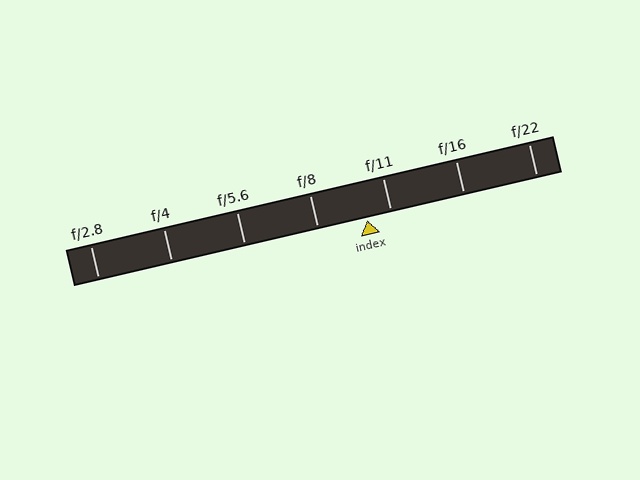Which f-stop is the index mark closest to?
The index mark is closest to f/11.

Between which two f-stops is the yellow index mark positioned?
The index mark is between f/8 and f/11.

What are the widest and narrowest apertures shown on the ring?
The widest aperture shown is f/2.8 and the narrowest is f/22.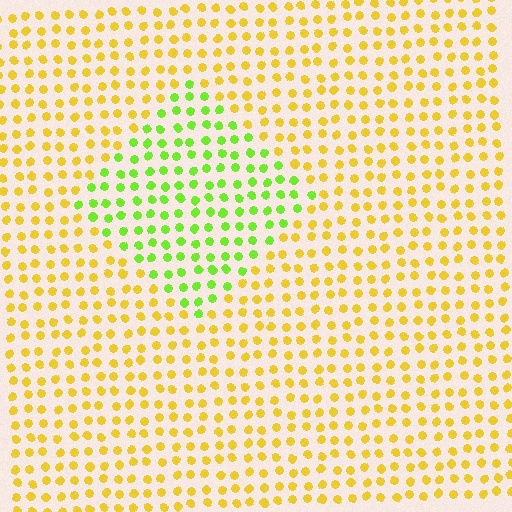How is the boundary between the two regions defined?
The boundary is defined purely by a slight shift in hue (about 49 degrees). Spacing, size, and orientation are identical on both sides.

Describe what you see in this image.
The image is filled with small yellow elements in a uniform arrangement. A diamond-shaped region is visible where the elements are tinted to a slightly different hue, forming a subtle color boundary.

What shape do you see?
I see a diamond.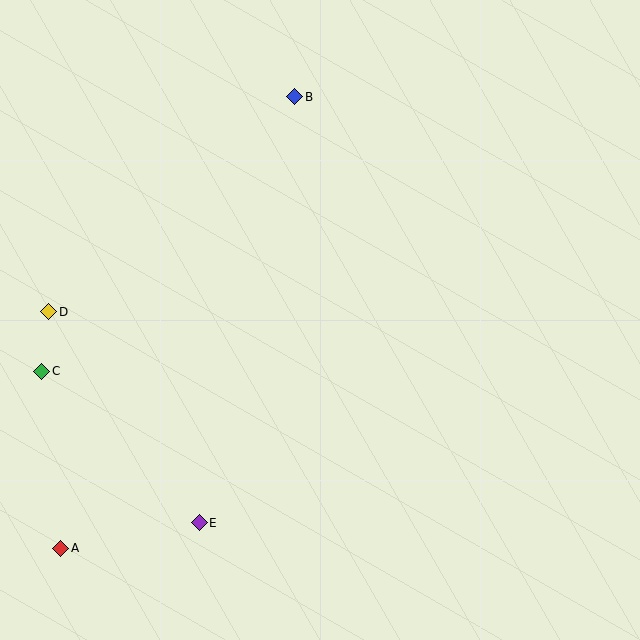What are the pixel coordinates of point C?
Point C is at (42, 371).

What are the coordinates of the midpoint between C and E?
The midpoint between C and E is at (121, 447).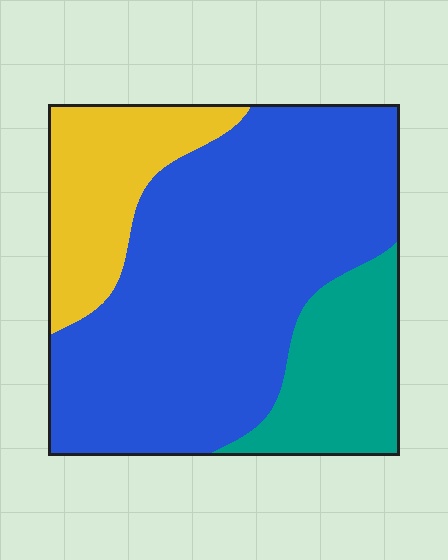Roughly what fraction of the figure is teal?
Teal takes up less than a quarter of the figure.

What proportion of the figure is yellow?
Yellow takes up about one fifth (1/5) of the figure.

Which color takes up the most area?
Blue, at roughly 65%.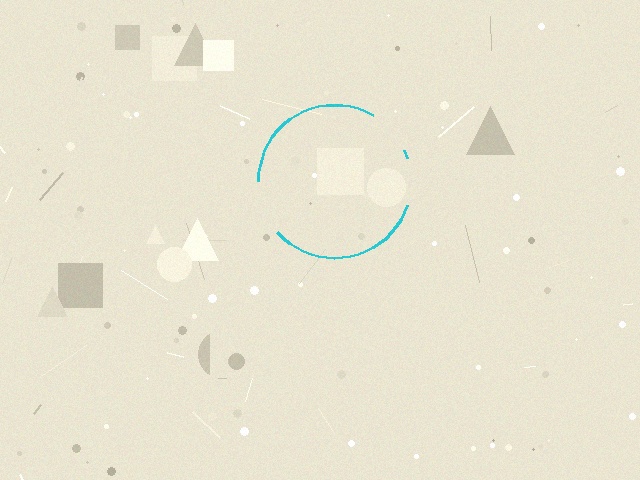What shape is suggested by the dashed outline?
The dashed outline suggests a circle.